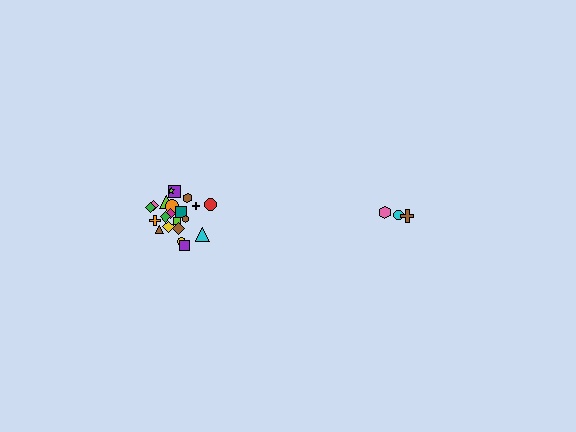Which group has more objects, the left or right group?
The left group.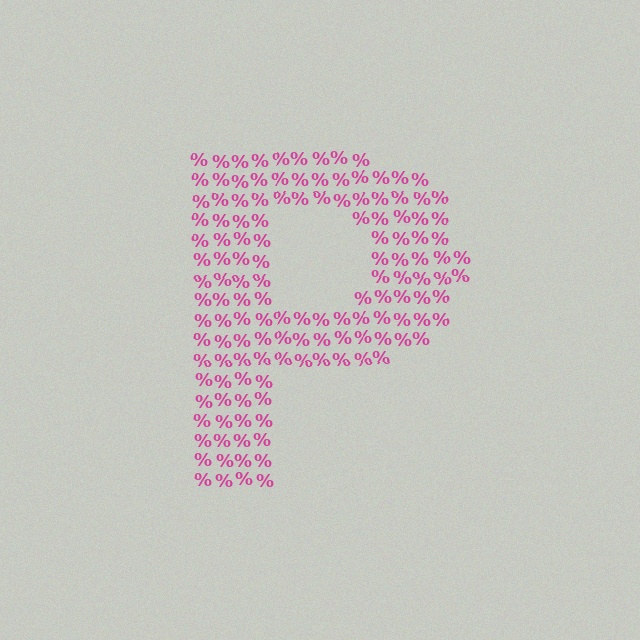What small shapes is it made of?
It is made of small percent signs.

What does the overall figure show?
The overall figure shows the letter P.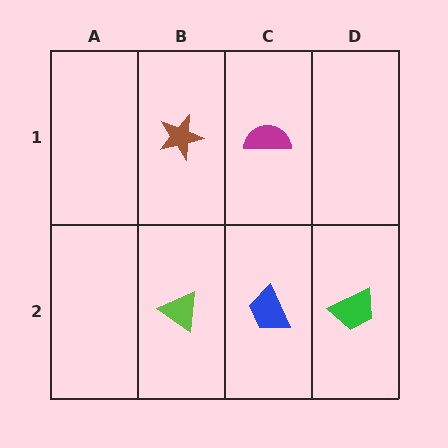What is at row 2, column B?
A lime triangle.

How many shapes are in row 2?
3 shapes.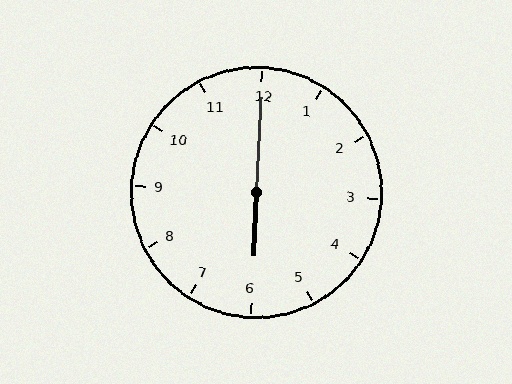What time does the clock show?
6:00.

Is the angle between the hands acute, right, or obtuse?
It is obtuse.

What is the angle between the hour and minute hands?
Approximately 180 degrees.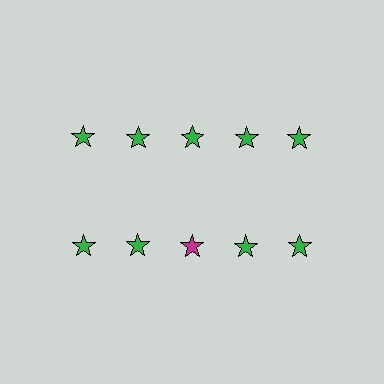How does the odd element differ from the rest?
It has a different color: magenta instead of green.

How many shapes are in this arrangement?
There are 10 shapes arranged in a grid pattern.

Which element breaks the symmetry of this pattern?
The magenta star in the second row, center column breaks the symmetry. All other shapes are green stars.